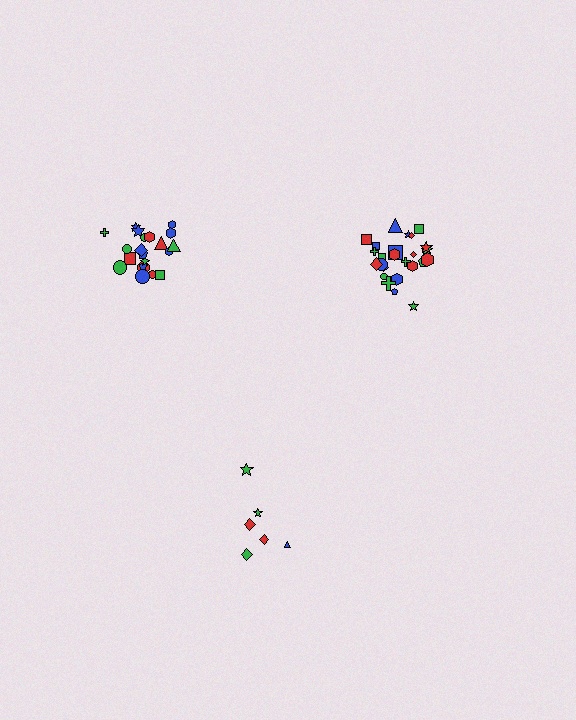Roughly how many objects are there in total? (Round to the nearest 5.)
Roughly 55 objects in total.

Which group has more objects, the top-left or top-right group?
The top-right group.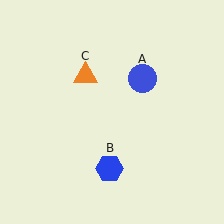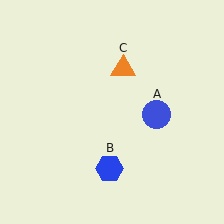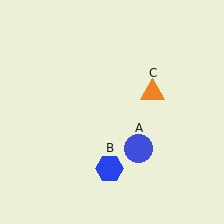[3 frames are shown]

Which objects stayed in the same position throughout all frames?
Blue hexagon (object B) remained stationary.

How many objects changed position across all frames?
2 objects changed position: blue circle (object A), orange triangle (object C).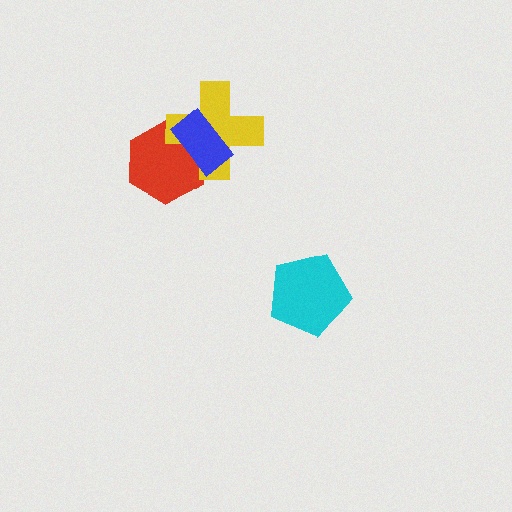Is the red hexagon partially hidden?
Yes, it is partially covered by another shape.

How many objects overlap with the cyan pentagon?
0 objects overlap with the cyan pentagon.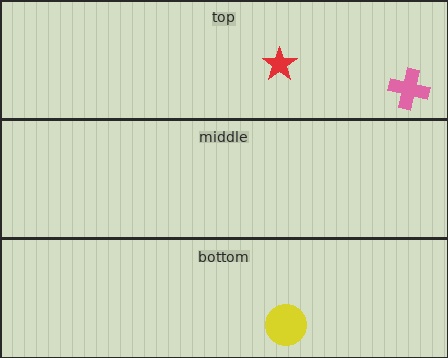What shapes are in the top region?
The pink cross, the red star.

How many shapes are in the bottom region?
1.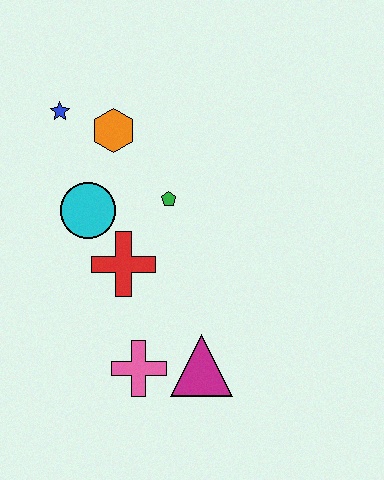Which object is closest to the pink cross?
The magenta triangle is closest to the pink cross.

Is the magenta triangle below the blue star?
Yes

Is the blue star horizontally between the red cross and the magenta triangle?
No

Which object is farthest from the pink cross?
The blue star is farthest from the pink cross.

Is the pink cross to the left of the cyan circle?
No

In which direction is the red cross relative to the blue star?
The red cross is below the blue star.